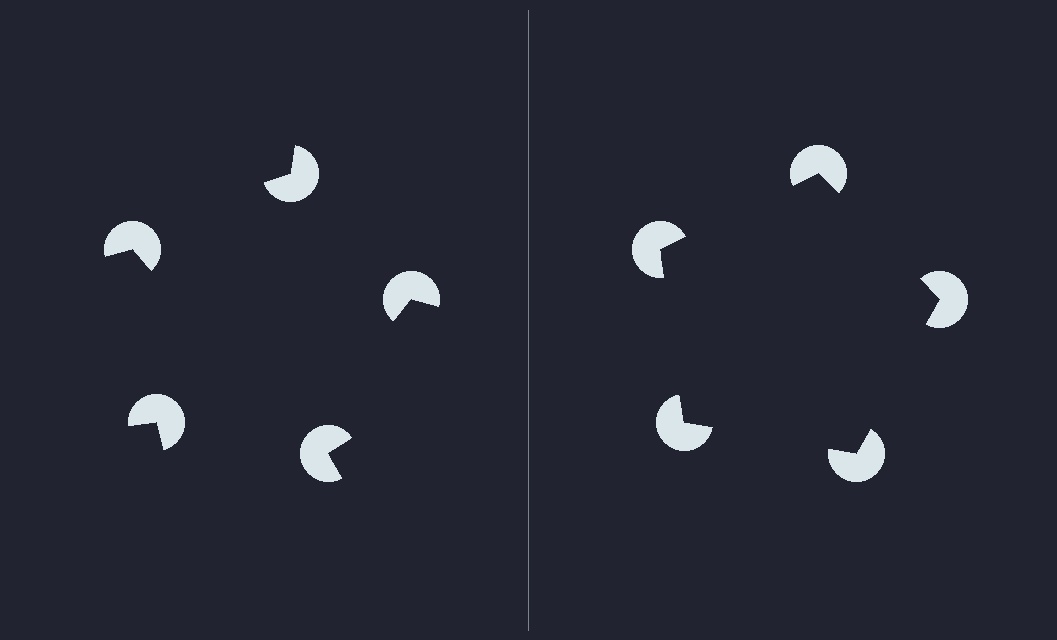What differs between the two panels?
The pac-man discs are positioned identically on both sides; only the wedge orientations differ. On the right they align to a pentagon; on the left they are misaligned.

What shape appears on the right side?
An illusory pentagon.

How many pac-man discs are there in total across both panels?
10 — 5 on each side.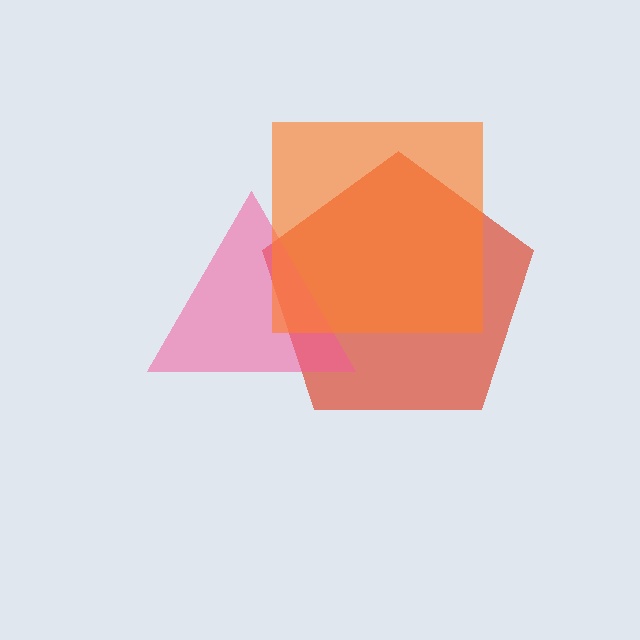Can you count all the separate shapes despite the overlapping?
Yes, there are 3 separate shapes.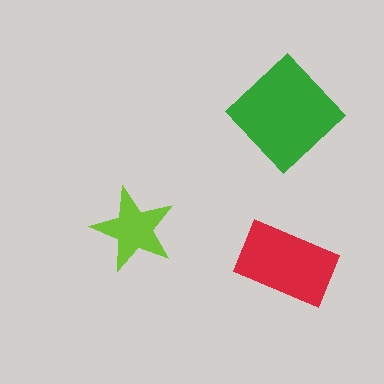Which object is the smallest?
The lime star.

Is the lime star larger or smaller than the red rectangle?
Smaller.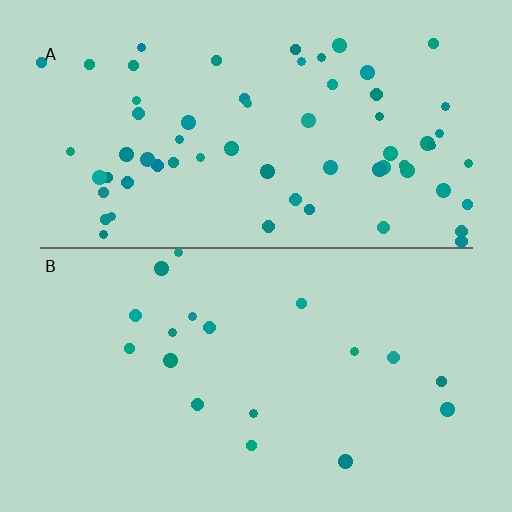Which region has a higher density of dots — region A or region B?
A (the top).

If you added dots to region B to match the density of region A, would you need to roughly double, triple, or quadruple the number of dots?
Approximately quadruple.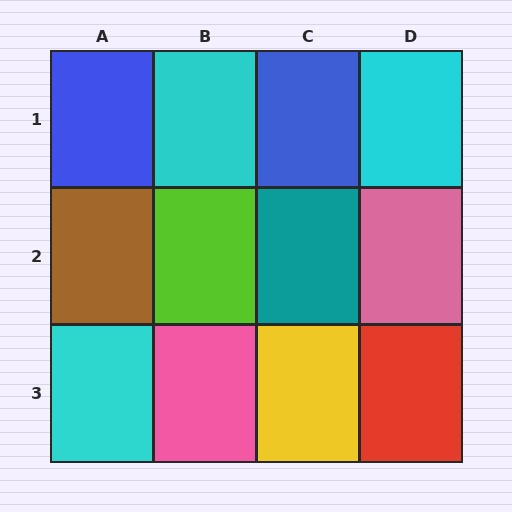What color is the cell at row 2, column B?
Lime.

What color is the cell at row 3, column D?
Red.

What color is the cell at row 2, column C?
Teal.